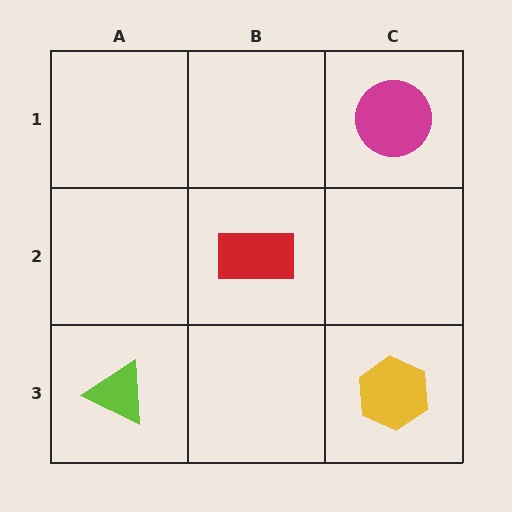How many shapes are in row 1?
1 shape.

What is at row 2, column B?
A red rectangle.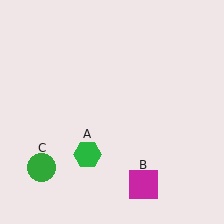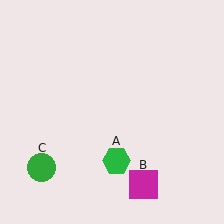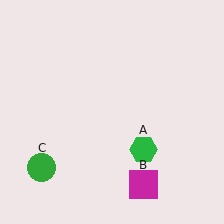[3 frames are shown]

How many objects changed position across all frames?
1 object changed position: green hexagon (object A).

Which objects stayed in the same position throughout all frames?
Magenta square (object B) and green circle (object C) remained stationary.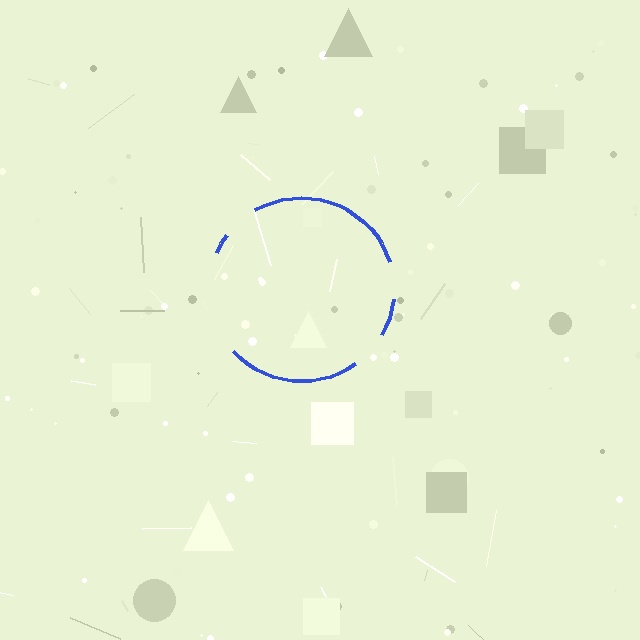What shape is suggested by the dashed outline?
The dashed outline suggests a circle.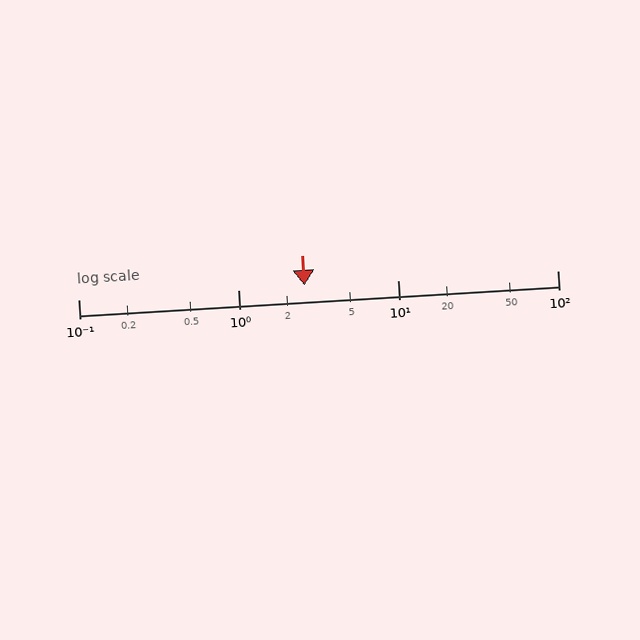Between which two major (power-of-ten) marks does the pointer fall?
The pointer is between 1 and 10.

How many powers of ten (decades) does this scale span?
The scale spans 3 decades, from 0.1 to 100.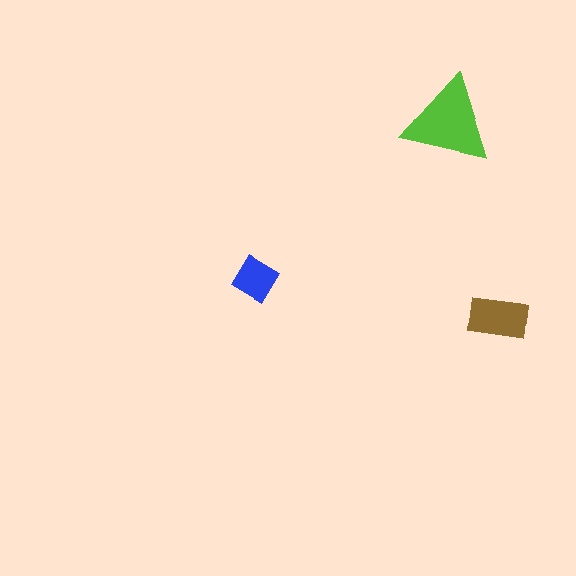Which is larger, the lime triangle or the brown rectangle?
The lime triangle.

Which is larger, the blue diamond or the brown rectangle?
The brown rectangle.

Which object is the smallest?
The blue diamond.